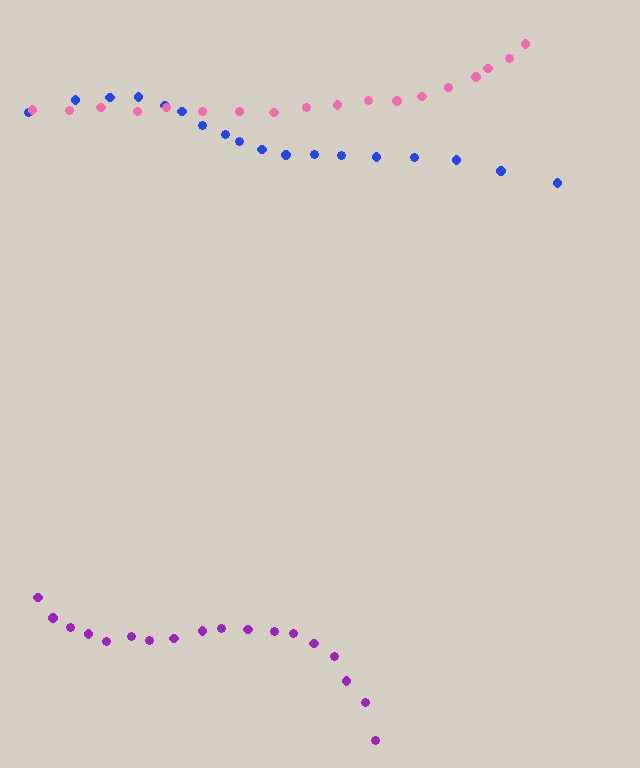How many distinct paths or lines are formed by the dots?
There are 3 distinct paths.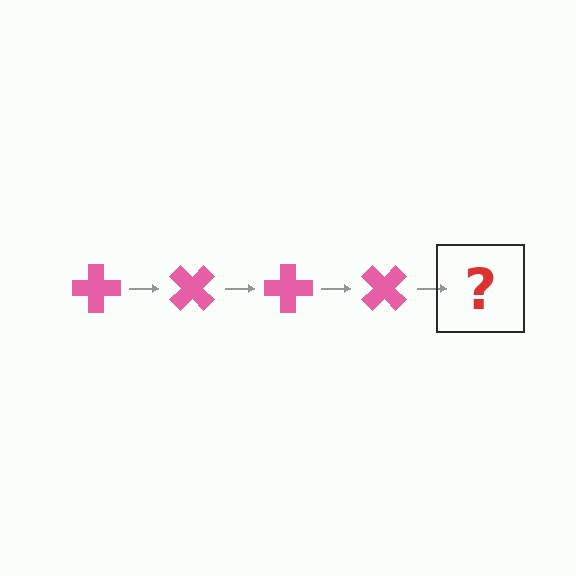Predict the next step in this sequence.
The next step is a pink cross rotated 180 degrees.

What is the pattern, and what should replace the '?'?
The pattern is that the cross rotates 45 degrees each step. The '?' should be a pink cross rotated 180 degrees.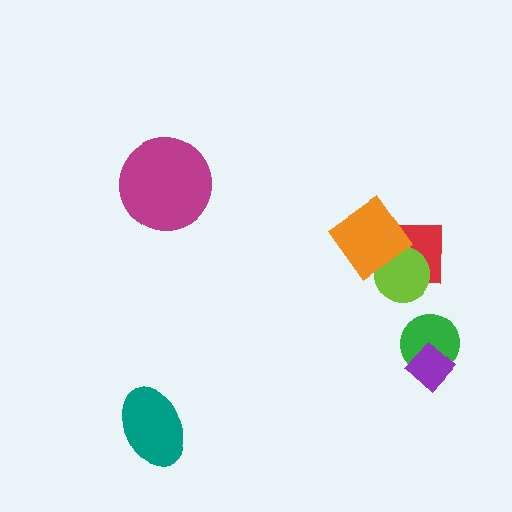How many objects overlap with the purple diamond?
1 object overlaps with the purple diamond.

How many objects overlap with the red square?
2 objects overlap with the red square.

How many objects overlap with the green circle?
1 object overlaps with the green circle.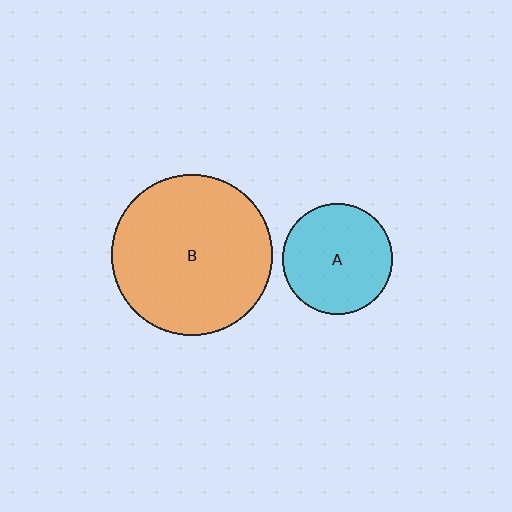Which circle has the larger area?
Circle B (orange).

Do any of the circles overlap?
No, none of the circles overlap.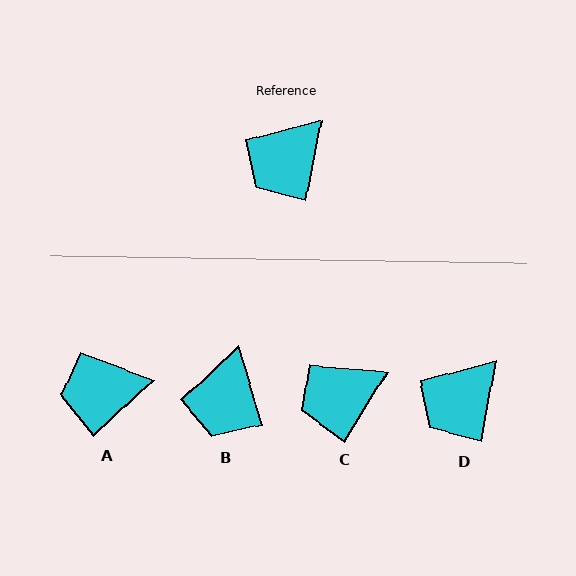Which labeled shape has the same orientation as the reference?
D.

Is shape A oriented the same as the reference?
No, it is off by about 36 degrees.